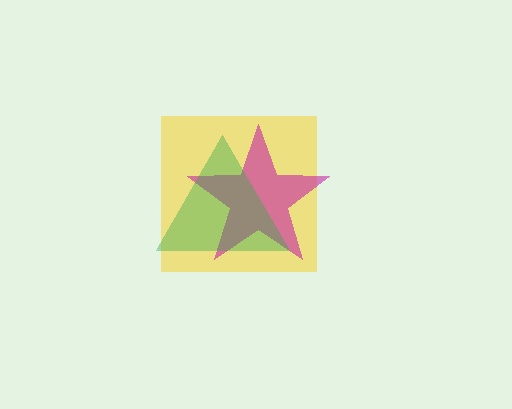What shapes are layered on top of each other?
The layered shapes are: a yellow square, a magenta star, a green triangle.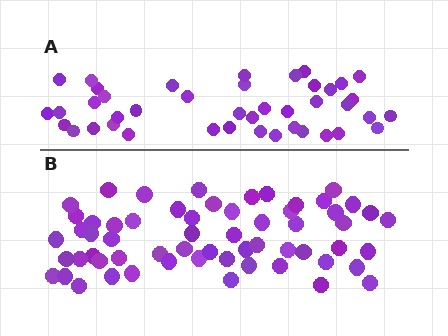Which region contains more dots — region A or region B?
Region B (the bottom region) has more dots.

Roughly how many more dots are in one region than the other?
Region B has approximately 20 more dots than region A.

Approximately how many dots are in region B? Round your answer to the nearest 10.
About 60 dots.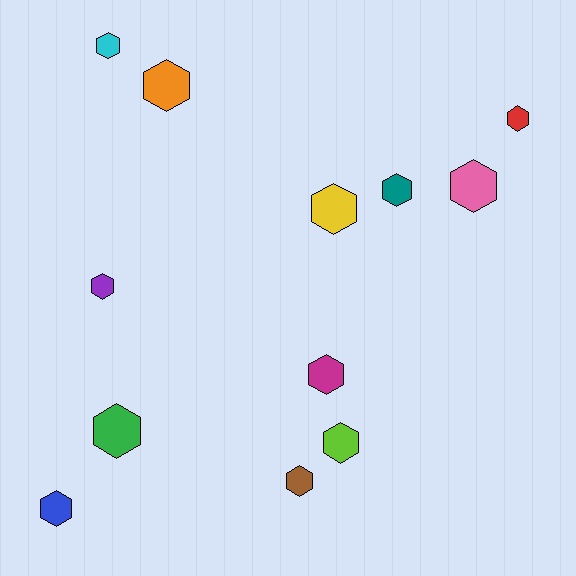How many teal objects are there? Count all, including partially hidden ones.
There is 1 teal object.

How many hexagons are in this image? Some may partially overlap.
There are 12 hexagons.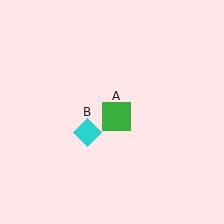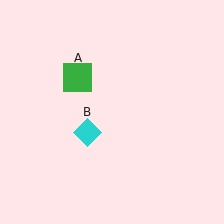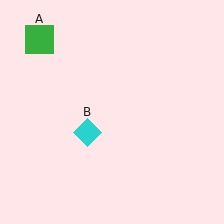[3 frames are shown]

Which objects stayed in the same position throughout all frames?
Cyan diamond (object B) remained stationary.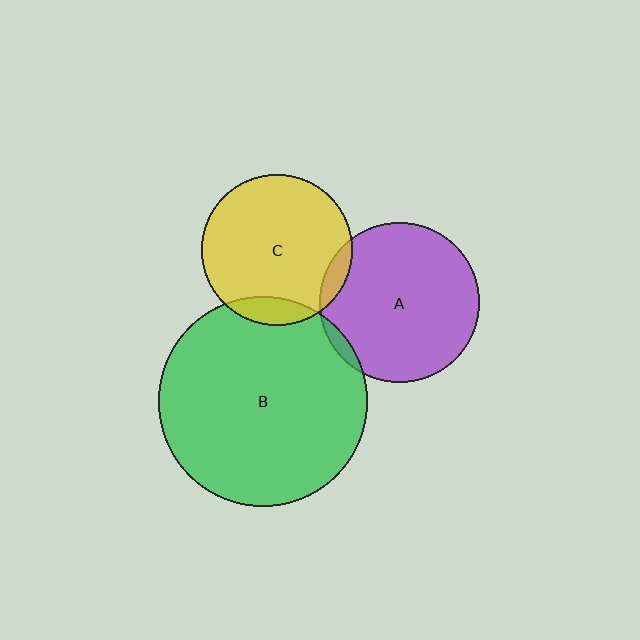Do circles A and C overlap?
Yes.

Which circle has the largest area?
Circle B (green).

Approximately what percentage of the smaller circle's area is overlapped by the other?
Approximately 5%.